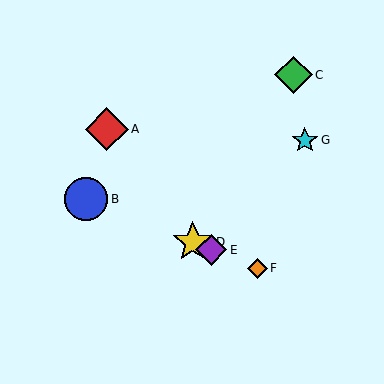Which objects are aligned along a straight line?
Objects B, D, E, F are aligned along a straight line.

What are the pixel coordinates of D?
Object D is at (193, 242).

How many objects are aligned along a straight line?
4 objects (B, D, E, F) are aligned along a straight line.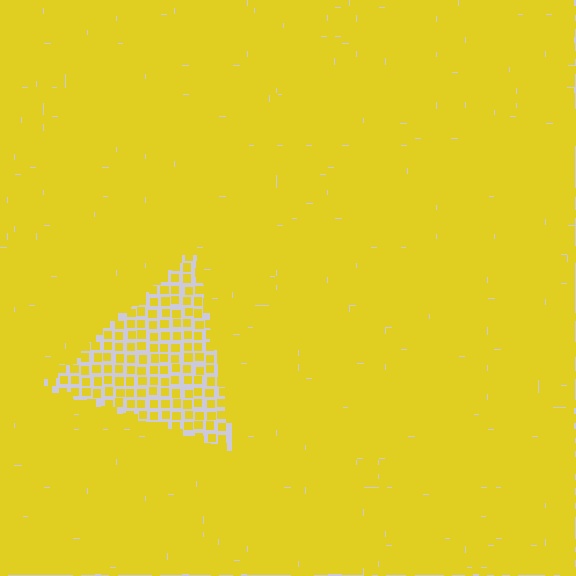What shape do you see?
I see a triangle.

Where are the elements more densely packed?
The elements are more densely packed outside the triangle boundary.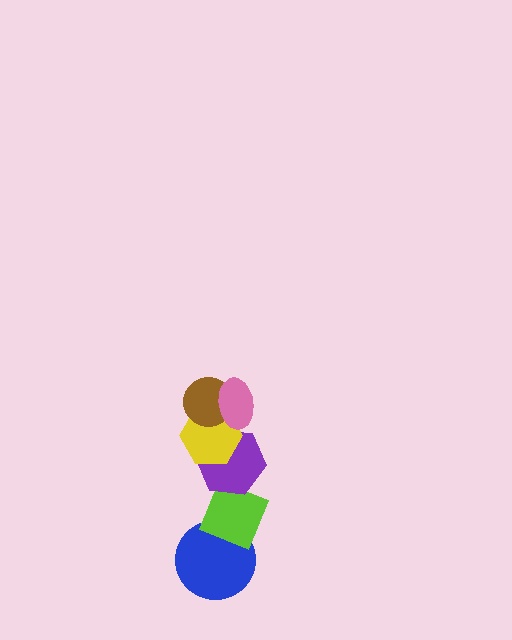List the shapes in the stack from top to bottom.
From top to bottom: the pink ellipse, the brown circle, the yellow hexagon, the purple hexagon, the lime diamond, the blue circle.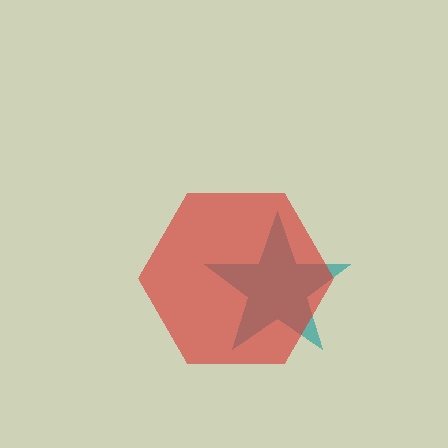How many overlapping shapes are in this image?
There are 2 overlapping shapes in the image.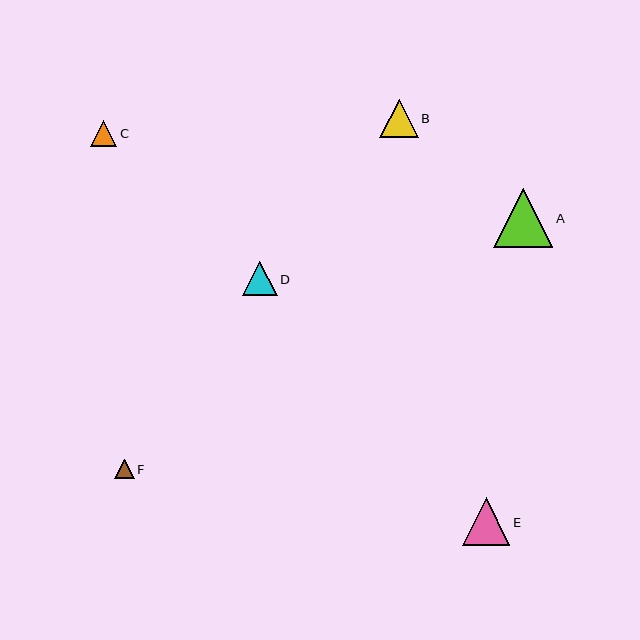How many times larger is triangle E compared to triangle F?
Triangle E is approximately 2.4 times the size of triangle F.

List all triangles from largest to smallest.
From largest to smallest: A, E, B, D, C, F.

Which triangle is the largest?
Triangle A is the largest with a size of approximately 59 pixels.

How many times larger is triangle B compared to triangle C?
Triangle B is approximately 1.5 times the size of triangle C.